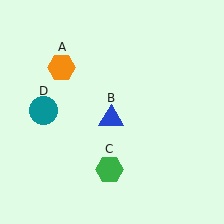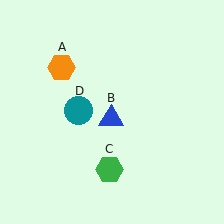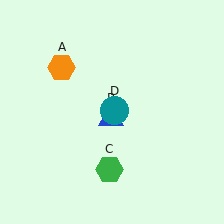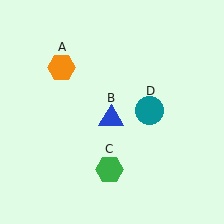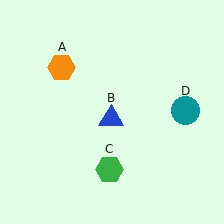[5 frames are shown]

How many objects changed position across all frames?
1 object changed position: teal circle (object D).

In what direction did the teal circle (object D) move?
The teal circle (object D) moved right.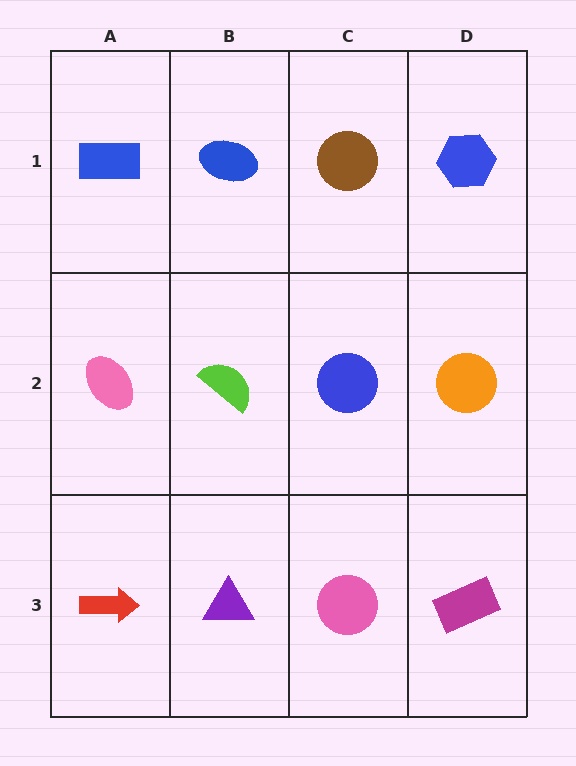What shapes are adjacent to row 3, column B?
A lime semicircle (row 2, column B), a red arrow (row 3, column A), a pink circle (row 3, column C).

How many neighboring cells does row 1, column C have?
3.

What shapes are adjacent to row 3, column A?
A pink ellipse (row 2, column A), a purple triangle (row 3, column B).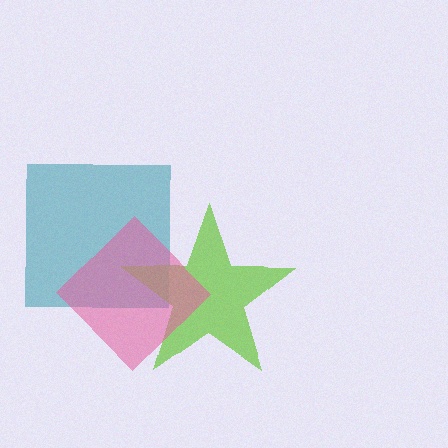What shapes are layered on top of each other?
The layered shapes are: a teal square, a lime star, a pink diamond.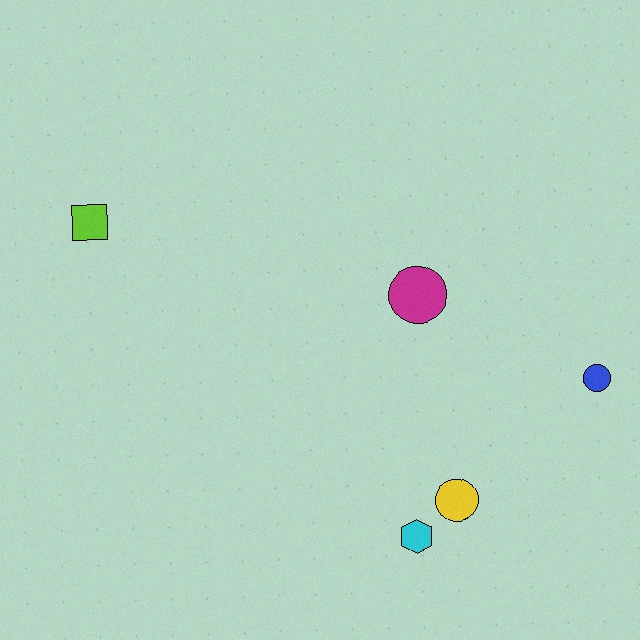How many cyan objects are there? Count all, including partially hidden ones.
There is 1 cyan object.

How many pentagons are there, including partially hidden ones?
There are no pentagons.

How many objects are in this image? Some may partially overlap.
There are 5 objects.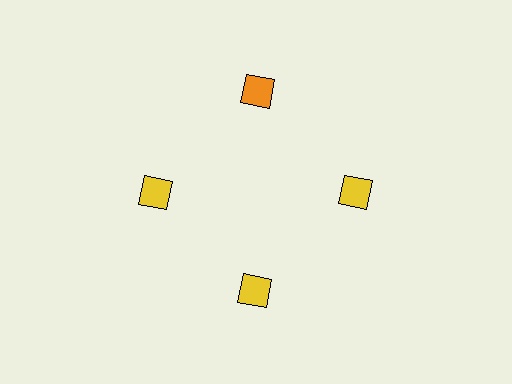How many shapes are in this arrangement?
There are 4 shapes arranged in a ring pattern.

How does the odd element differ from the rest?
It has a different color: orange instead of yellow.